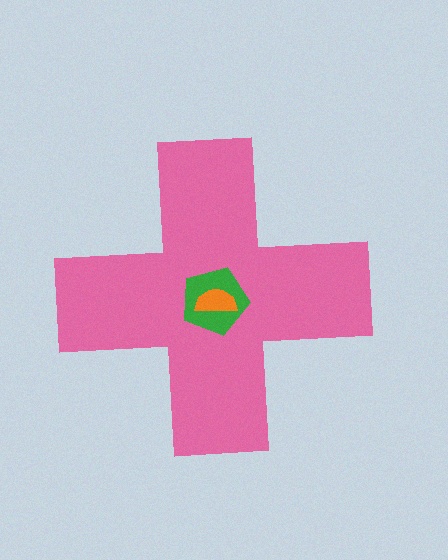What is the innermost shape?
The orange semicircle.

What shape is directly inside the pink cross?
The green pentagon.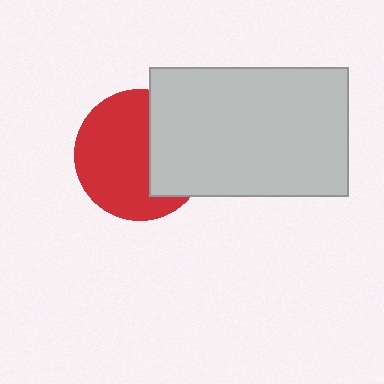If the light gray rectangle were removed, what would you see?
You would see the complete red circle.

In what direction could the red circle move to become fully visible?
The red circle could move left. That would shift it out from behind the light gray rectangle entirely.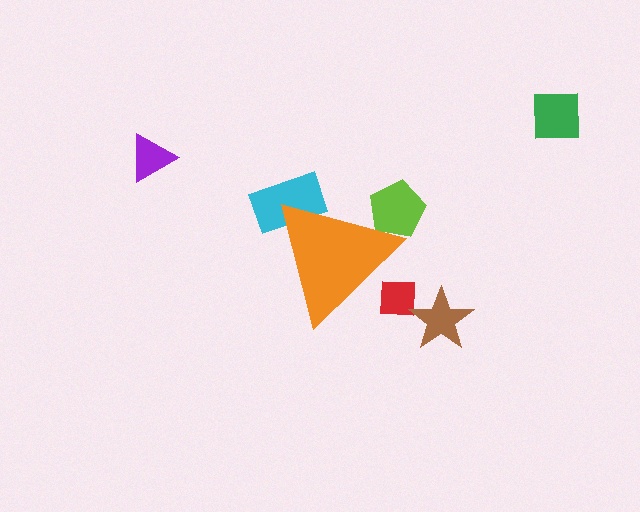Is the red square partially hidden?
Yes, the red square is partially hidden behind the orange triangle.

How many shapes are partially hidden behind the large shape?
3 shapes are partially hidden.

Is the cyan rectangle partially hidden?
Yes, the cyan rectangle is partially hidden behind the orange triangle.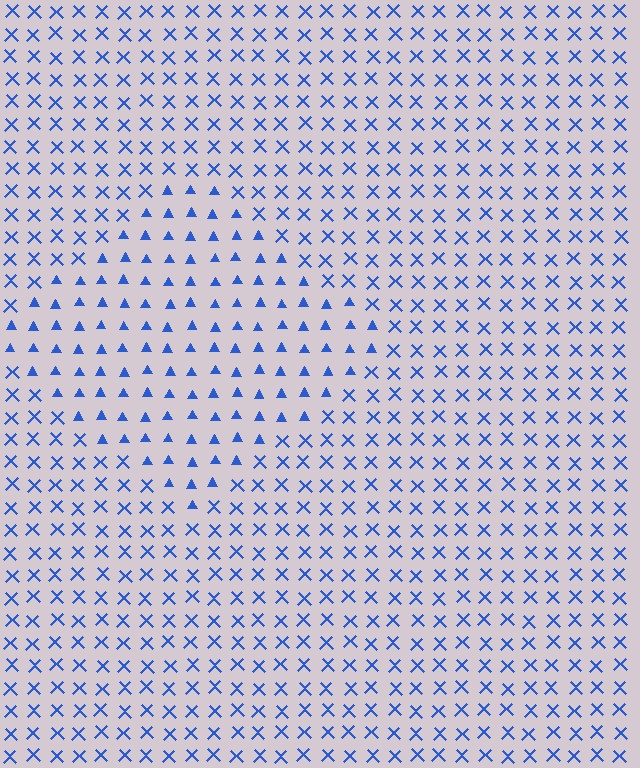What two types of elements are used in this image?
The image uses triangles inside the diamond region and X marks outside it.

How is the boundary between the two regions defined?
The boundary is defined by a change in element shape: triangles inside vs. X marks outside. All elements share the same color and spacing.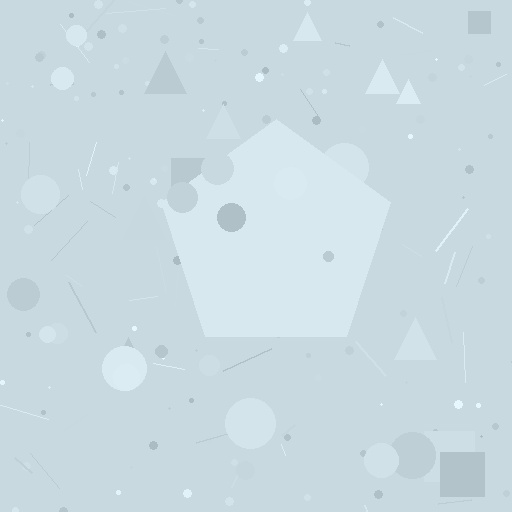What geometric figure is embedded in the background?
A pentagon is embedded in the background.